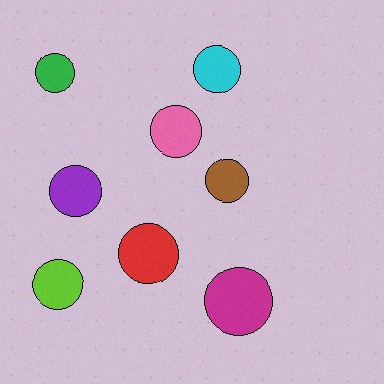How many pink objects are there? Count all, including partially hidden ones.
There is 1 pink object.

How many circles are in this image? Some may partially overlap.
There are 8 circles.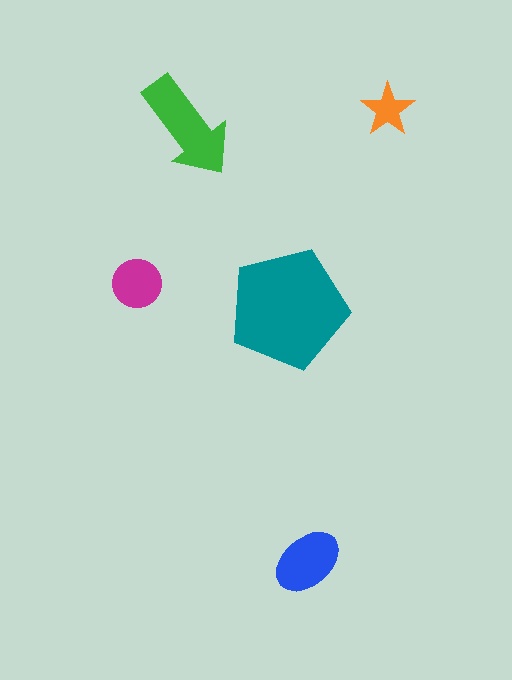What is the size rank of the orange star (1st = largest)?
5th.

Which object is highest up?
The orange star is topmost.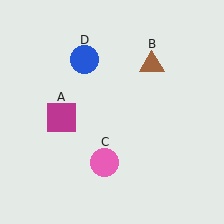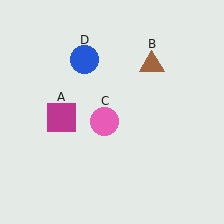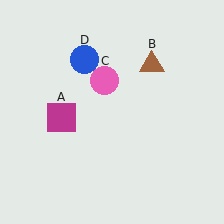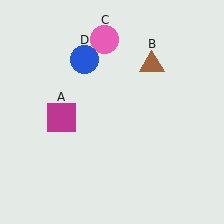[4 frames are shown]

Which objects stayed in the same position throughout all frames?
Magenta square (object A) and brown triangle (object B) and blue circle (object D) remained stationary.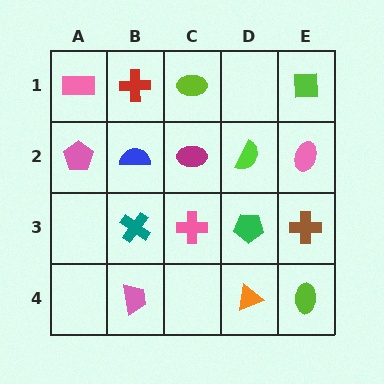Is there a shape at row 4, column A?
No, that cell is empty.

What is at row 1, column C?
A lime ellipse.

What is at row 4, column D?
An orange triangle.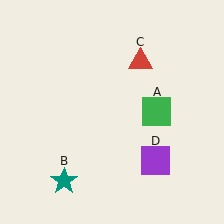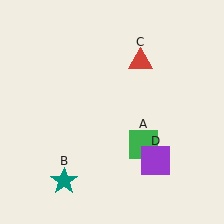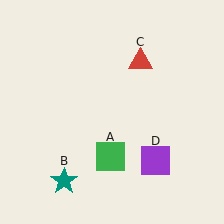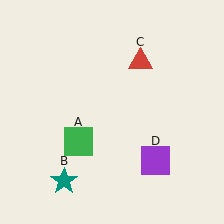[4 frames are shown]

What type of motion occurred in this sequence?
The green square (object A) rotated clockwise around the center of the scene.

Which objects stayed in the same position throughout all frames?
Teal star (object B) and red triangle (object C) and purple square (object D) remained stationary.